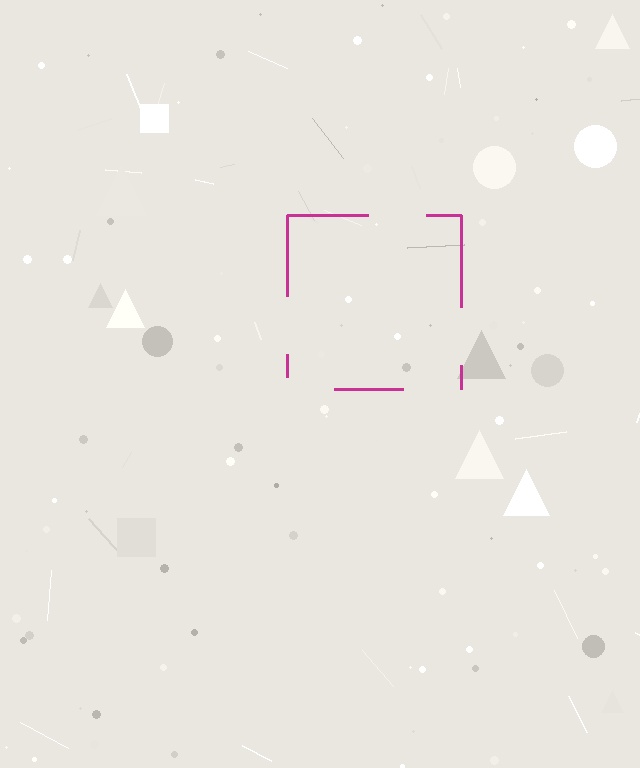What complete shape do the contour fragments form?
The contour fragments form a square.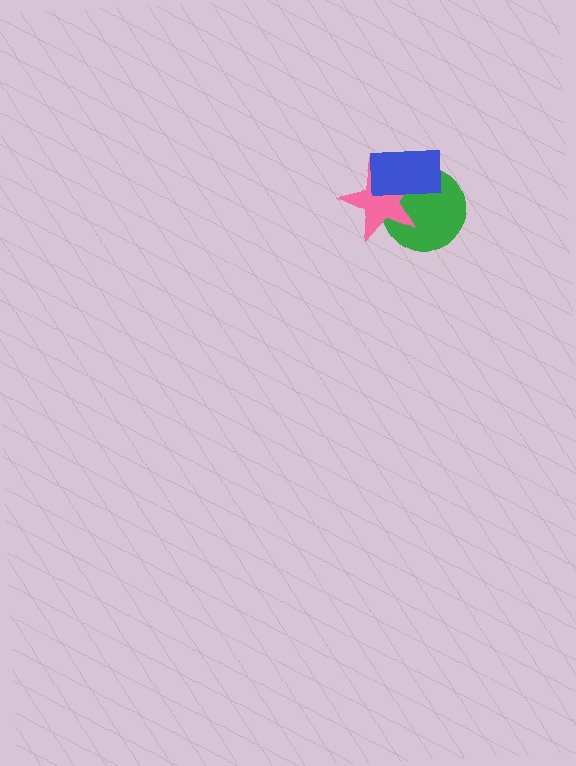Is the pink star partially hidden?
Yes, it is partially covered by another shape.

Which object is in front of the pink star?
The blue rectangle is in front of the pink star.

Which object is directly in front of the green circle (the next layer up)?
The pink star is directly in front of the green circle.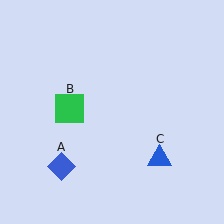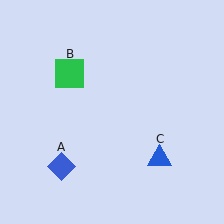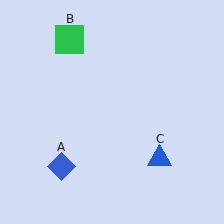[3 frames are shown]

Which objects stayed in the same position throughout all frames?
Blue diamond (object A) and blue triangle (object C) remained stationary.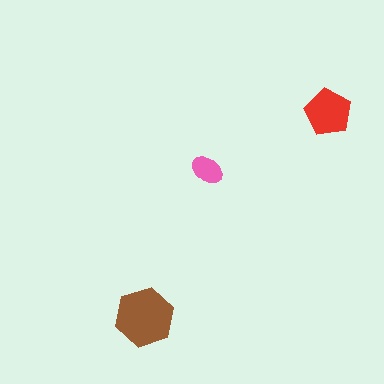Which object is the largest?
The brown hexagon.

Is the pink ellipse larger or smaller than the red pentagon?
Smaller.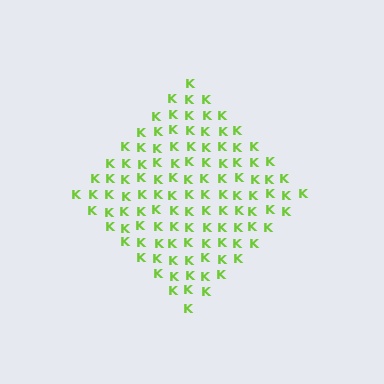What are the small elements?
The small elements are letter K's.